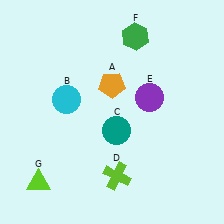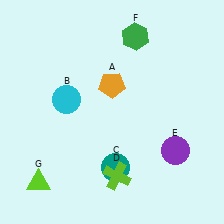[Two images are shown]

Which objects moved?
The objects that moved are: the teal circle (C), the purple circle (E).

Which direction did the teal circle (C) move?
The teal circle (C) moved down.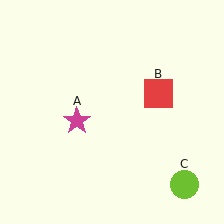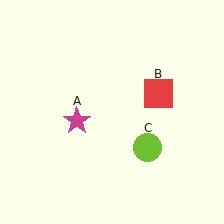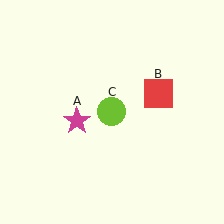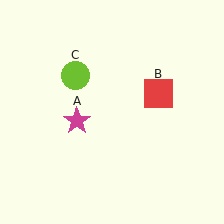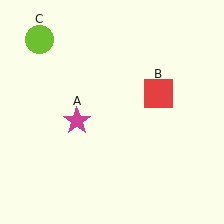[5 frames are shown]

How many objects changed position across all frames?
1 object changed position: lime circle (object C).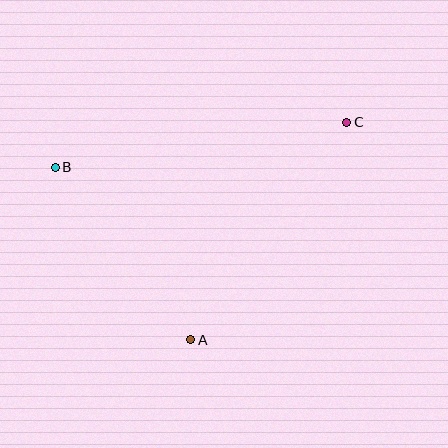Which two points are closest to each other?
Points A and B are closest to each other.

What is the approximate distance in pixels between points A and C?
The distance between A and C is approximately 267 pixels.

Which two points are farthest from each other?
Points B and C are farthest from each other.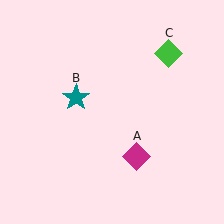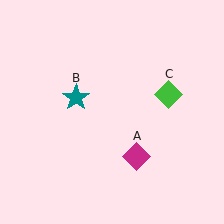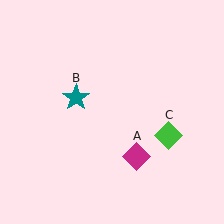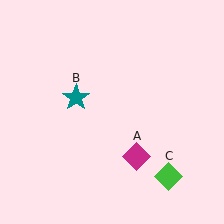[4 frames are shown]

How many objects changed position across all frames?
1 object changed position: green diamond (object C).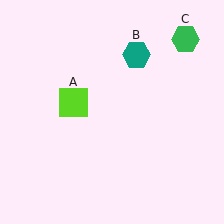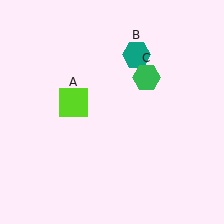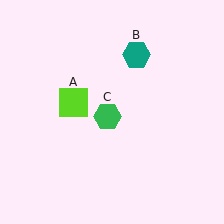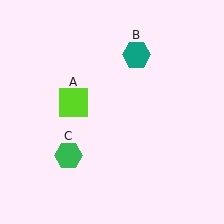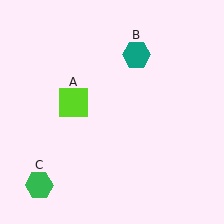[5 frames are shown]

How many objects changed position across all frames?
1 object changed position: green hexagon (object C).